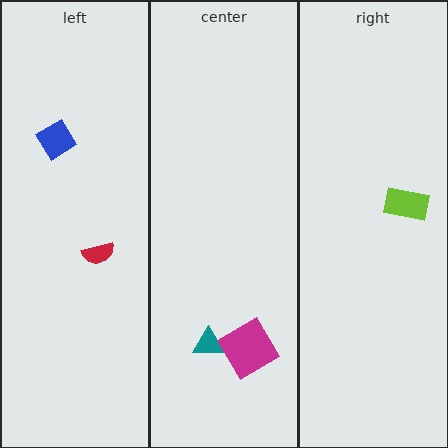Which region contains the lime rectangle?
The right region.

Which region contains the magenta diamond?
The center region.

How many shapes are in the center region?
2.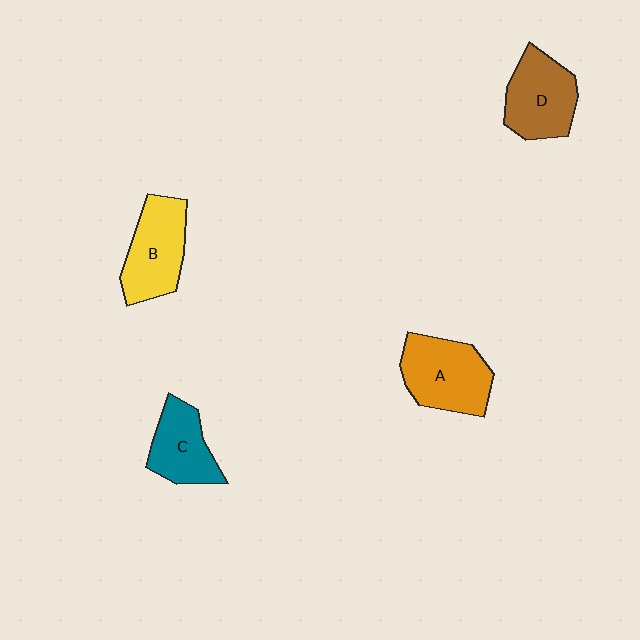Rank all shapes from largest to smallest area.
From largest to smallest: A (orange), B (yellow), D (brown), C (teal).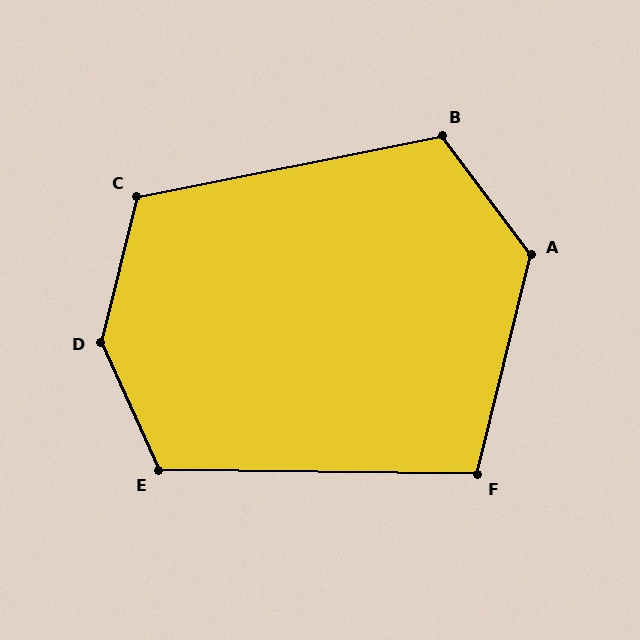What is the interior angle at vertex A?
Approximately 130 degrees (obtuse).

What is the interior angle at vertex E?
Approximately 115 degrees (obtuse).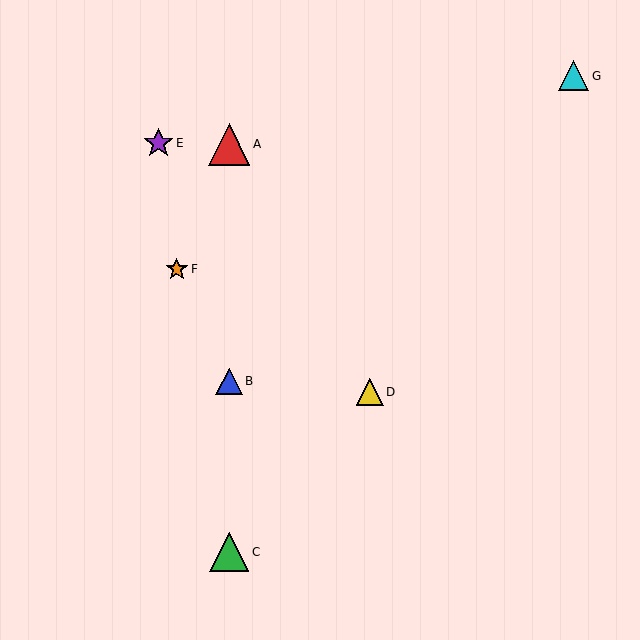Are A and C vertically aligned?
Yes, both are at x≈229.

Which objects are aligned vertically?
Objects A, B, C are aligned vertically.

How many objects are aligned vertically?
3 objects (A, B, C) are aligned vertically.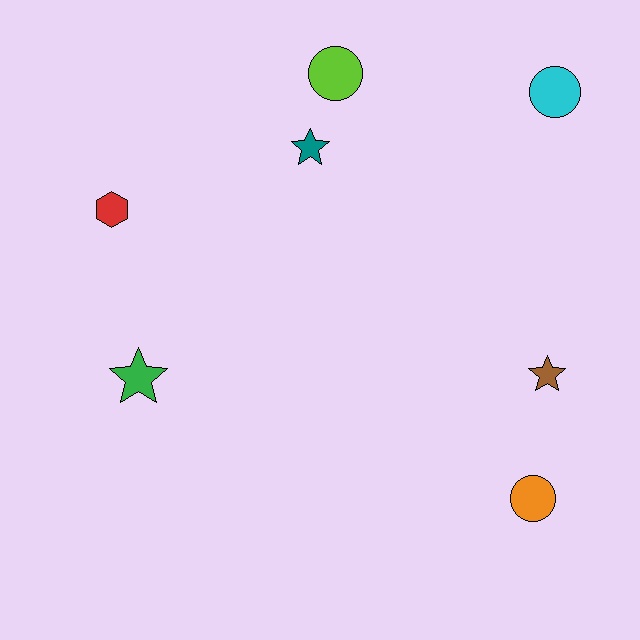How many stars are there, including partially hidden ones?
There are 3 stars.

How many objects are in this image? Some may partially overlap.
There are 7 objects.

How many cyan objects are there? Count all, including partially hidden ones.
There is 1 cyan object.